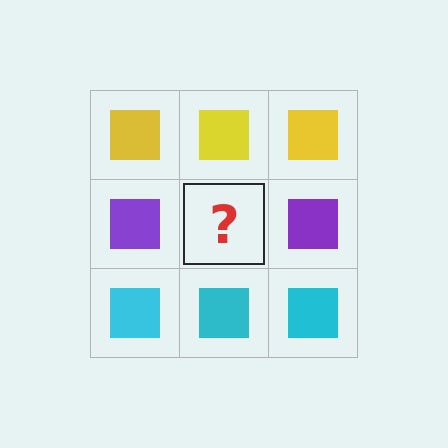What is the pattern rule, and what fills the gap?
The rule is that each row has a consistent color. The gap should be filled with a purple square.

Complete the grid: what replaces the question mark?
The question mark should be replaced with a purple square.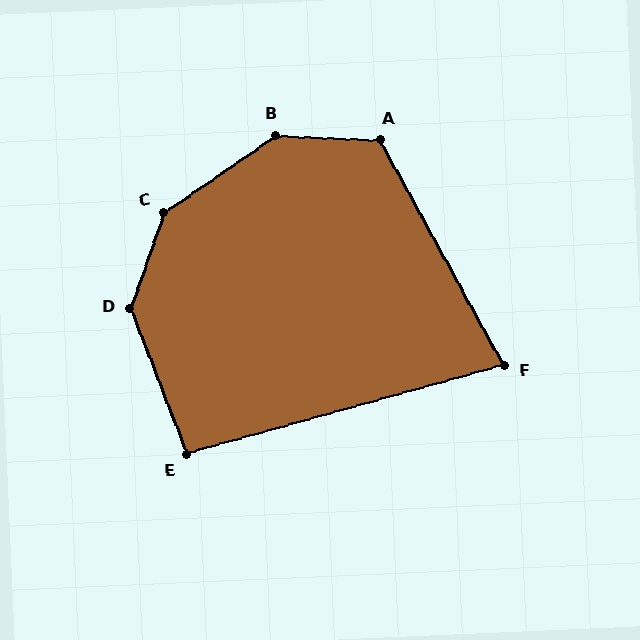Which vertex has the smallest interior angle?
F, at approximately 77 degrees.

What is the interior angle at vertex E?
Approximately 95 degrees (obtuse).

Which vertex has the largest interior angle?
C, at approximately 143 degrees.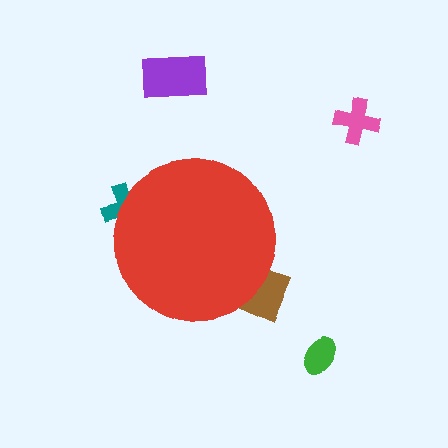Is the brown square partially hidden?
Yes, the brown square is partially hidden behind the red circle.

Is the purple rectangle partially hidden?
No, the purple rectangle is fully visible.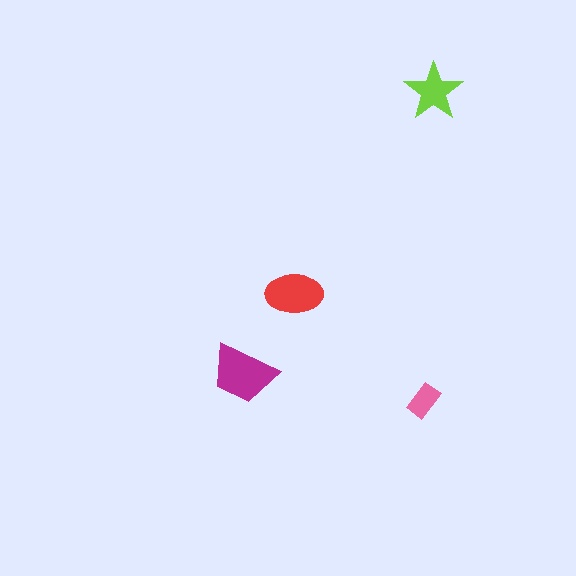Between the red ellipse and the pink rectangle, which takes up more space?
The red ellipse.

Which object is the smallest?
The pink rectangle.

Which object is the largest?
The magenta trapezoid.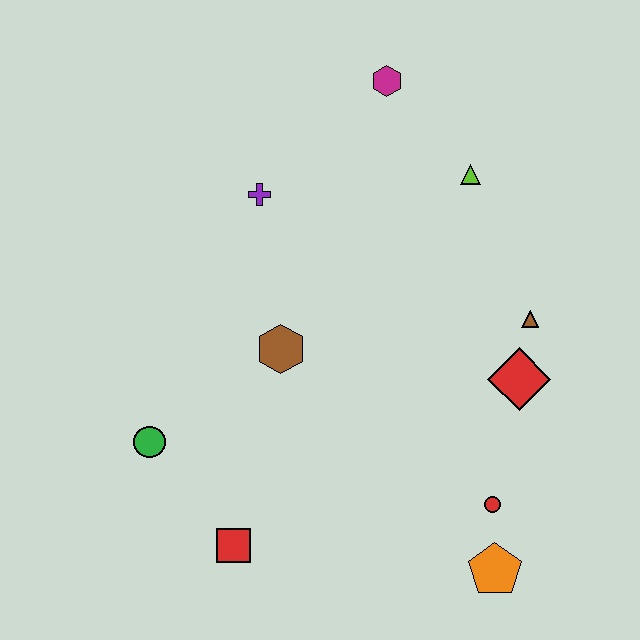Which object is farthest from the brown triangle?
The green circle is farthest from the brown triangle.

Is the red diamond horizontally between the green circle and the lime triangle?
No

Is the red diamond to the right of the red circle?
Yes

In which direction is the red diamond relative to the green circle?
The red diamond is to the right of the green circle.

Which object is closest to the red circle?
The orange pentagon is closest to the red circle.